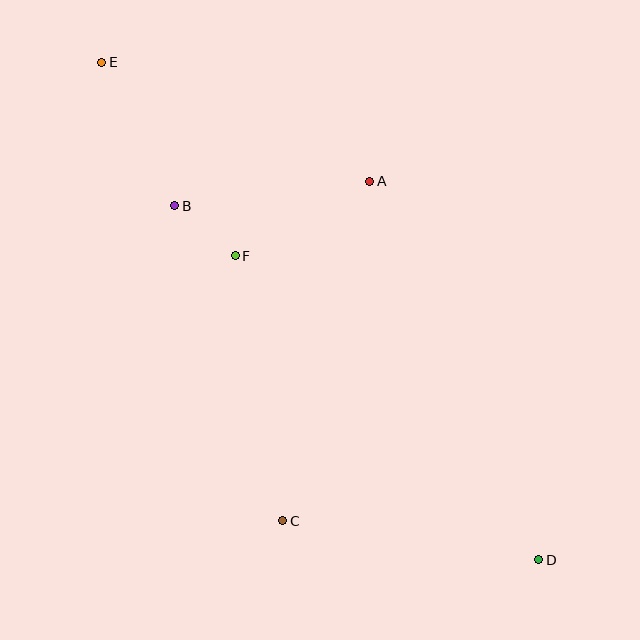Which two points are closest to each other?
Points B and F are closest to each other.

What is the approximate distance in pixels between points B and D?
The distance between B and D is approximately 508 pixels.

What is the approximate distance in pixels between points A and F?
The distance between A and F is approximately 154 pixels.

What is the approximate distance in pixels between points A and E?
The distance between A and E is approximately 293 pixels.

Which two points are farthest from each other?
Points D and E are farthest from each other.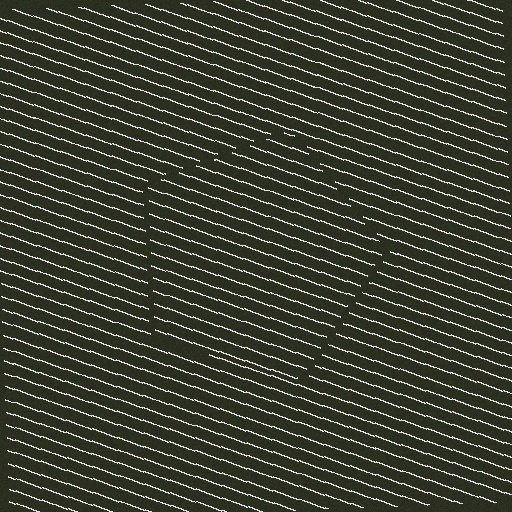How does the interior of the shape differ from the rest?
The interior of the shape contains the same grating, shifted by half a period — the contour is defined by the phase discontinuity where line-ends from the inner and outer gratings abut.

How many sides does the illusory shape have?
5 sides — the line-ends trace a pentagon.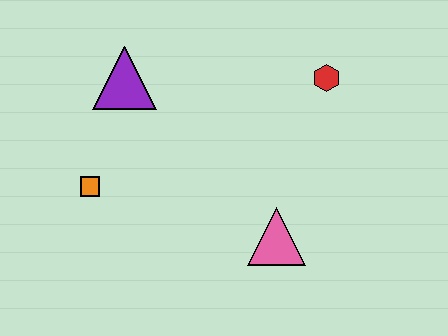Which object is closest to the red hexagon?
The pink triangle is closest to the red hexagon.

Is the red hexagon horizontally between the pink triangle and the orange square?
No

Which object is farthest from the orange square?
The red hexagon is farthest from the orange square.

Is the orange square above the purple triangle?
No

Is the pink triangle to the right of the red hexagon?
No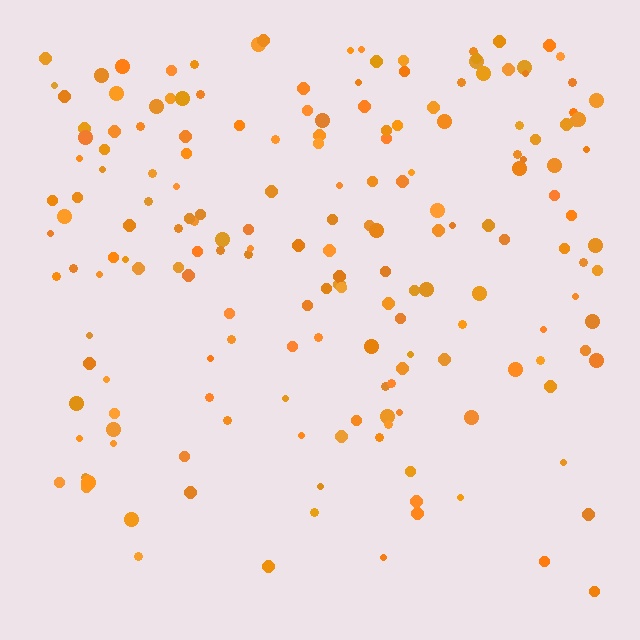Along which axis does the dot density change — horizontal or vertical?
Vertical.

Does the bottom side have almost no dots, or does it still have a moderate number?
Still a moderate number, just noticeably fewer than the top.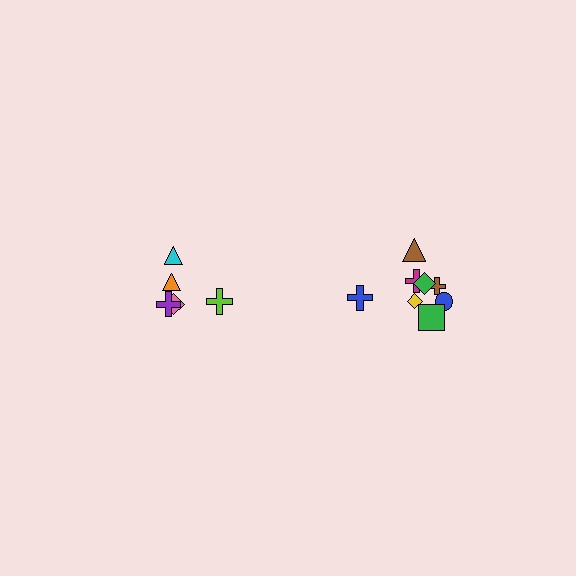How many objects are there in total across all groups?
There are 13 objects.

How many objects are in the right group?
There are 8 objects.